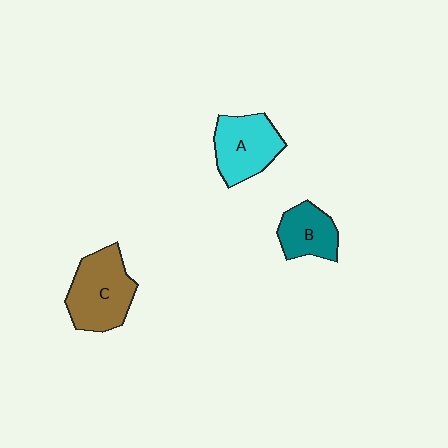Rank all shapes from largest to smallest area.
From largest to smallest: C (brown), A (cyan), B (teal).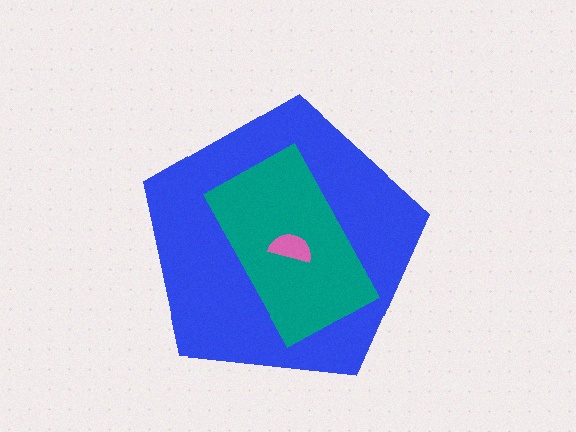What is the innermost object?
The pink semicircle.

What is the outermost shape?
The blue pentagon.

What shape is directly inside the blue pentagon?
The teal rectangle.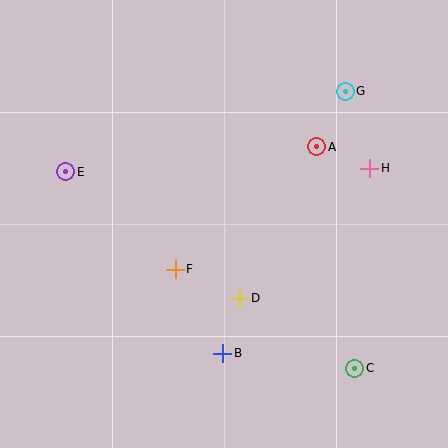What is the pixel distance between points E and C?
The distance between E and C is 350 pixels.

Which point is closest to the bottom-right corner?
Point C is closest to the bottom-right corner.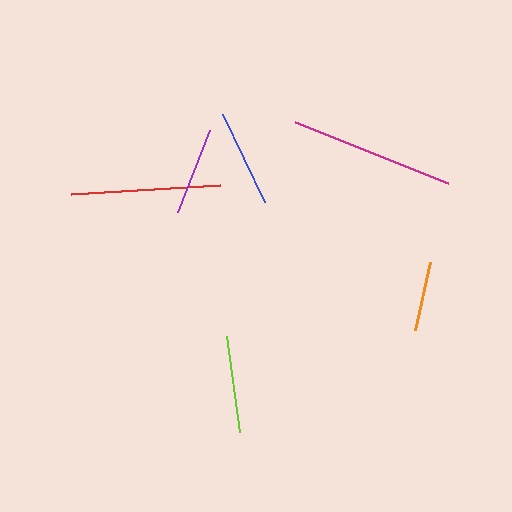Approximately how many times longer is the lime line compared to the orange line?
The lime line is approximately 1.4 times the length of the orange line.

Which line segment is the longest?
The magenta line is the longest at approximately 165 pixels.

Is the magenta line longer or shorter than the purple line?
The magenta line is longer than the purple line.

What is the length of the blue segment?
The blue segment is approximately 97 pixels long.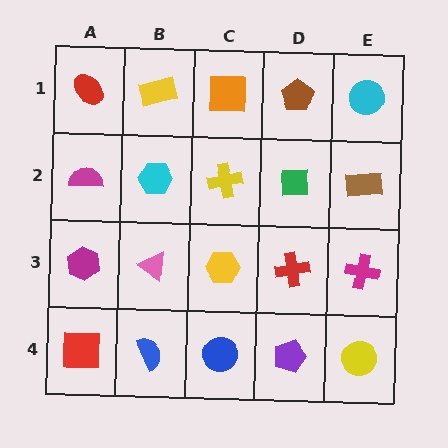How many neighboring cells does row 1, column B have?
3.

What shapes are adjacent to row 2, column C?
An orange square (row 1, column C), a yellow hexagon (row 3, column C), a cyan hexagon (row 2, column B), a green square (row 2, column D).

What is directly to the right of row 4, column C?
A purple pentagon.